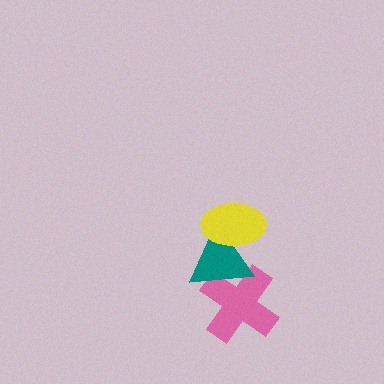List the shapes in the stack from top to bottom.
From top to bottom: the yellow ellipse, the teal triangle, the pink cross.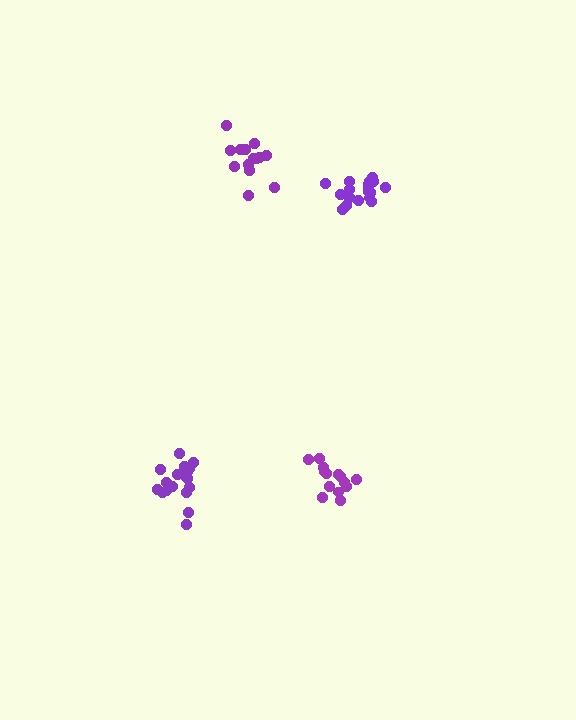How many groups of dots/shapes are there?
There are 4 groups.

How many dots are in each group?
Group 1: 19 dots, Group 2: 14 dots, Group 3: 14 dots, Group 4: 18 dots (65 total).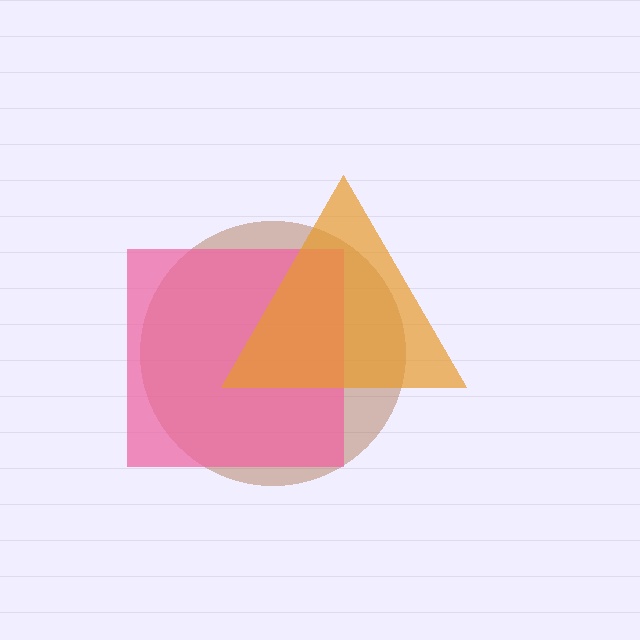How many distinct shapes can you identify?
There are 3 distinct shapes: a brown circle, a pink square, an orange triangle.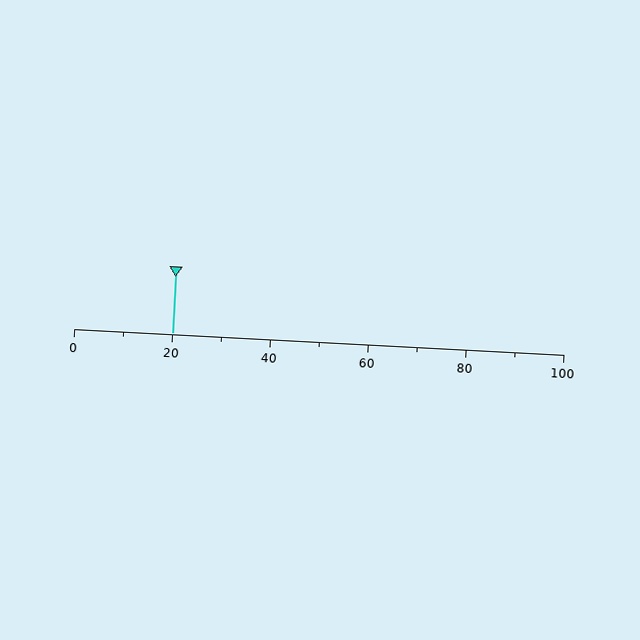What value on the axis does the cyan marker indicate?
The marker indicates approximately 20.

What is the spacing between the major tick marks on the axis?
The major ticks are spaced 20 apart.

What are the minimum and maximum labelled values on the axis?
The axis runs from 0 to 100.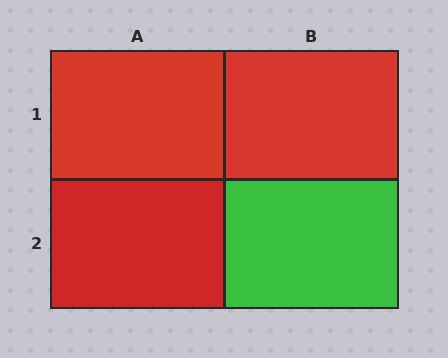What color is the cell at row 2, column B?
Green.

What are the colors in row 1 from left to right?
Red, red.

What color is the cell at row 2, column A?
Red.